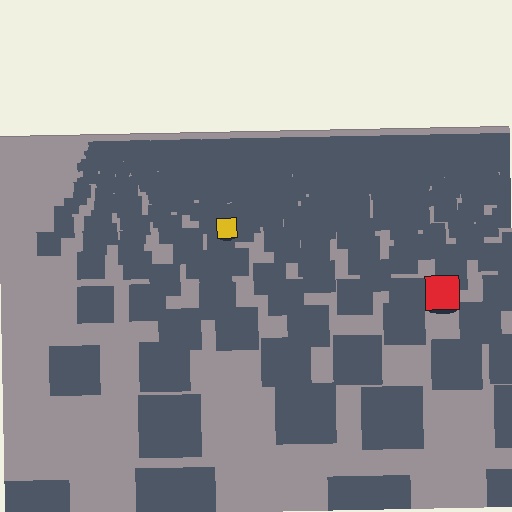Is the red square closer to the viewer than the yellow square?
Yes. The red square is closer — you can tell from the texture gradient: the ground texture is coarser near it.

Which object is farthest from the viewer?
The yellow square is farthest from the viewer. It appears smaller and the ground texture around it is denser.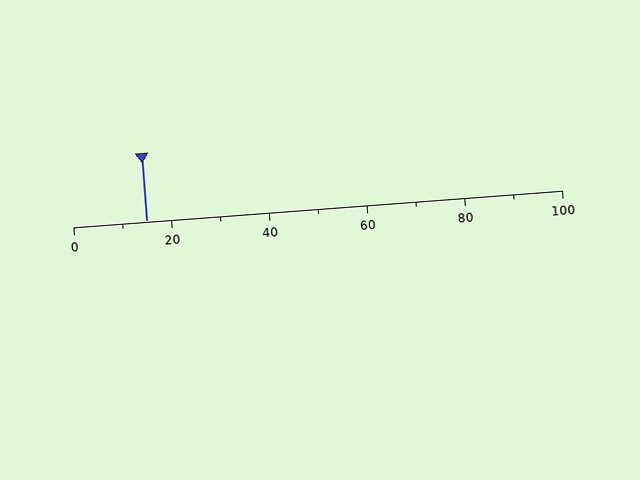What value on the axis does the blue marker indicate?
The marker indicates approximately 15.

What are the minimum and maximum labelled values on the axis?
The axis runs from 0 to 100.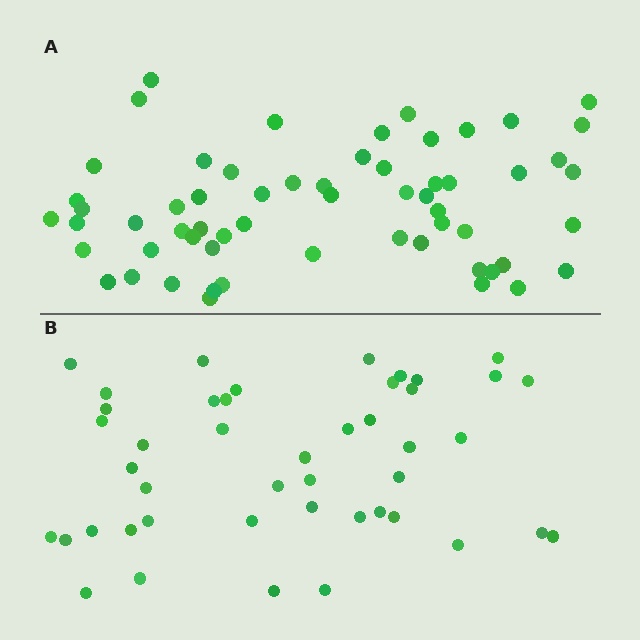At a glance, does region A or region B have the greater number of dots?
Region A (the top region) has more dots.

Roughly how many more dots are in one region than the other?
Region A has approximately 15 more dots than region B.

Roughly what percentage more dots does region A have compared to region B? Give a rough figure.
About 35% more.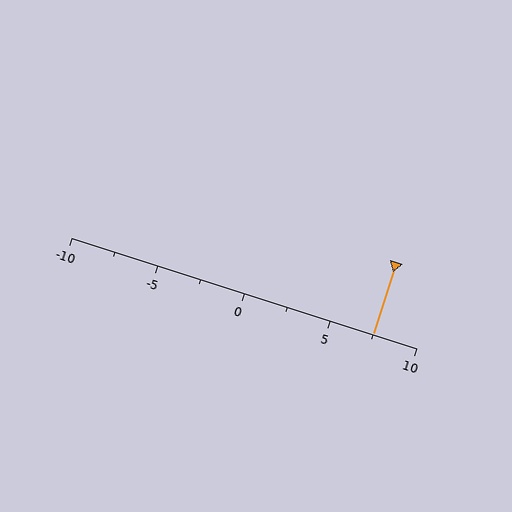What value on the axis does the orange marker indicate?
The marker indicates approximately 7.5.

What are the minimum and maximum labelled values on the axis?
The axis runs from -10 to 10.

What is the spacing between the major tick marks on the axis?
The major ticks are spaced 5 apart.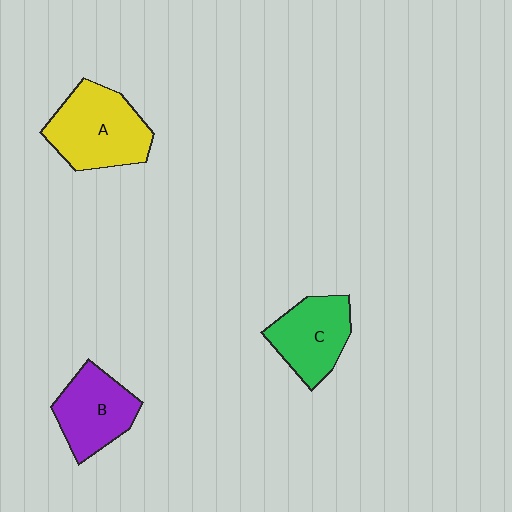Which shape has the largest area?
Shape A (yellow).